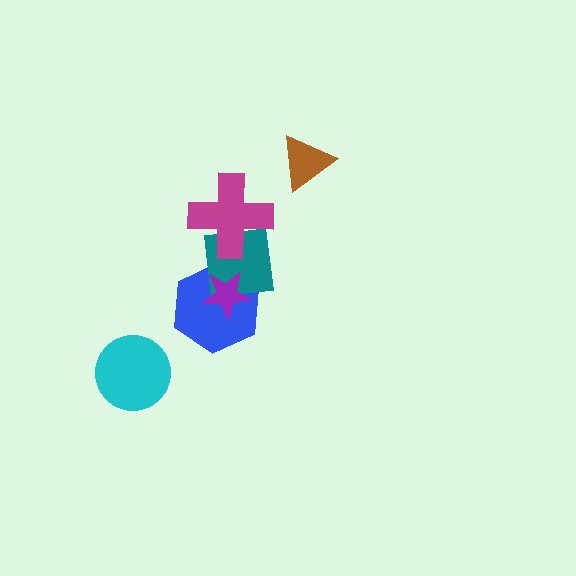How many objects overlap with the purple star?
2 objects overlap with the purple star.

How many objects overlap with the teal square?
3 objects overlap with the teal square.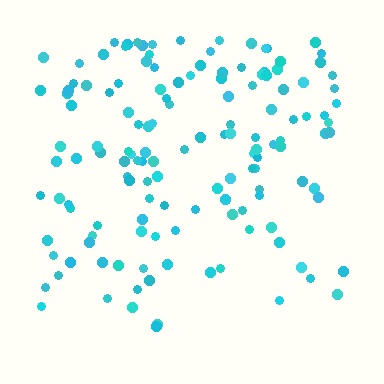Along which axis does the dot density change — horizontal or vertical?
Vertical.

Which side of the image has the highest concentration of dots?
The top.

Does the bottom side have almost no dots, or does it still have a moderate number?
Still a moderate number, just noticeably fewer than the top.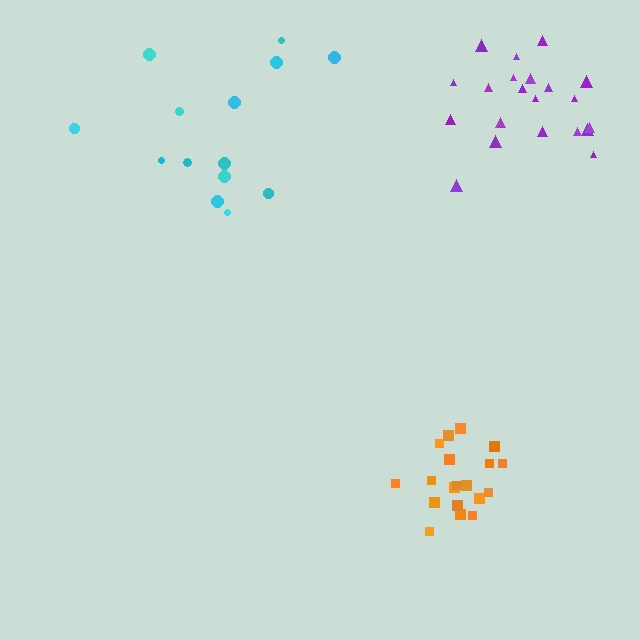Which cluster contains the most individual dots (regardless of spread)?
Purple (21).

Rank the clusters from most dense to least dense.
orange, purple, cyan.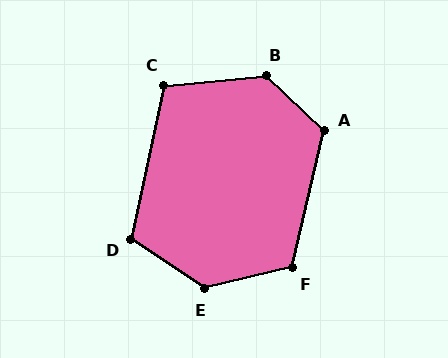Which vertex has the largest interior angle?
E, at approximately 133 degrees.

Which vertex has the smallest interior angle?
C, at approximately 107 degrees.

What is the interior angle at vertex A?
Approximately 120 degrees (obtuse).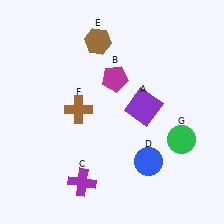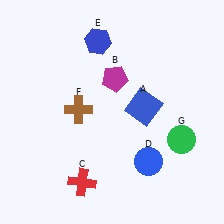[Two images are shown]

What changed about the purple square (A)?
In Image 1, A is purple. In Image 2, it changed to blue.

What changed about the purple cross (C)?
In Image 1, C is purple. In Image 2, it changed to red.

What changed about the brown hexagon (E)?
In Image 1, E is brown. In Image 2, it changed to blue.